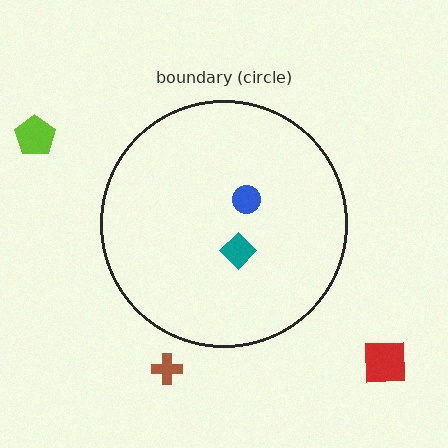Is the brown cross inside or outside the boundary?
Outside.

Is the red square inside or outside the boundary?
Outside.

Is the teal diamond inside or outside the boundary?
Inside.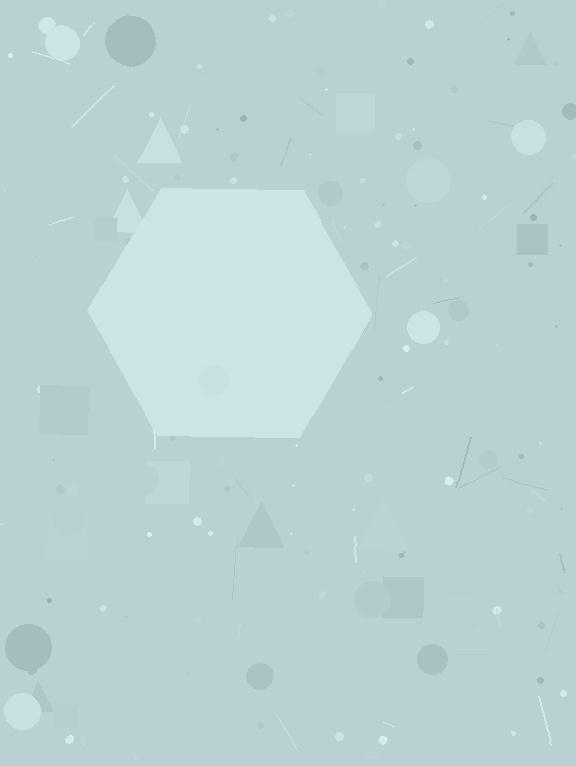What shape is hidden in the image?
A hexagon is hidden in the image.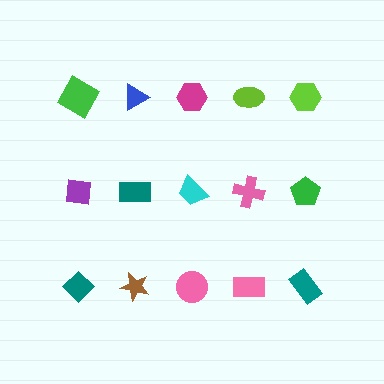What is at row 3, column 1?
A teal diamond.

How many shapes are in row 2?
5 shapes.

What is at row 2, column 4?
A pink cross.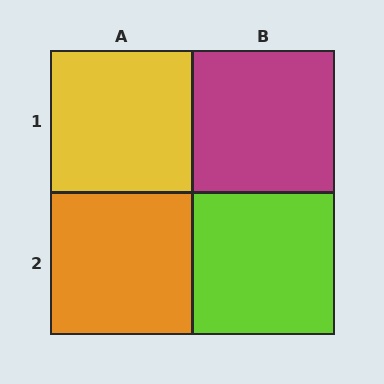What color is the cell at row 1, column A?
Yellow.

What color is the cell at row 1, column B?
Magenta.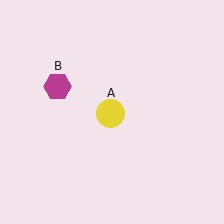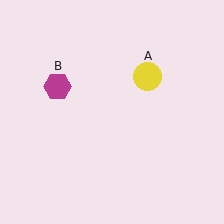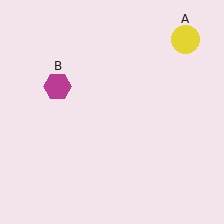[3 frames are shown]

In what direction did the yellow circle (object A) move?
The yellow circle (object A) moved up and to the right.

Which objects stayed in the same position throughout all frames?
Magenta hexagon (object B) remained stationary.